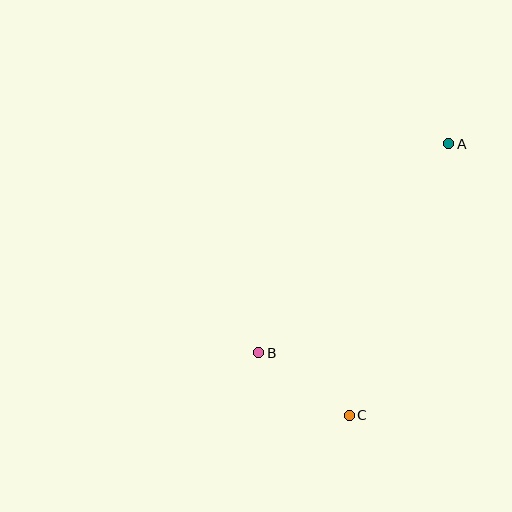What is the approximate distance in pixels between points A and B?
The distance between A and B is approximately 282 pixels.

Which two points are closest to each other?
Points B and C are closest to each other.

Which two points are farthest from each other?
Points A and C are farthest from each other.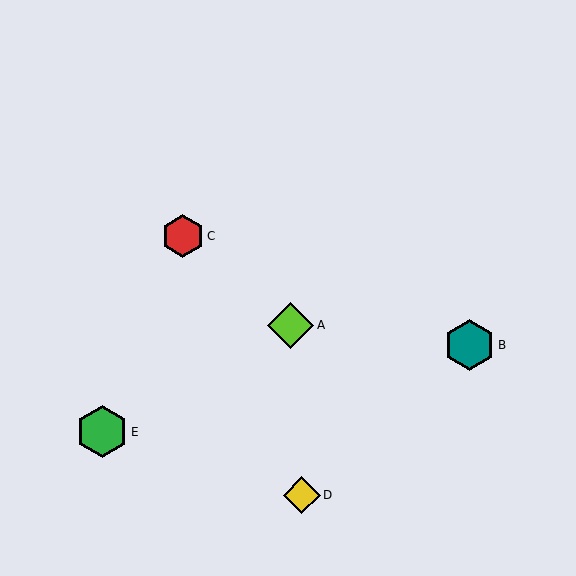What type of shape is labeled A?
Shape A is a lime diamond.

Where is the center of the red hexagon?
The center of the red hexagon is at (183, 236).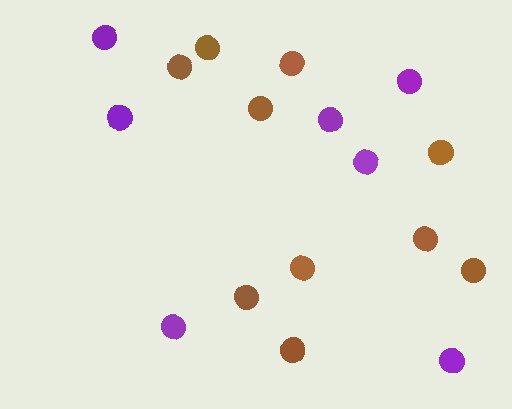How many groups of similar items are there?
There are 2 groups: one group of purple circles (7) and one group of brown circles (10).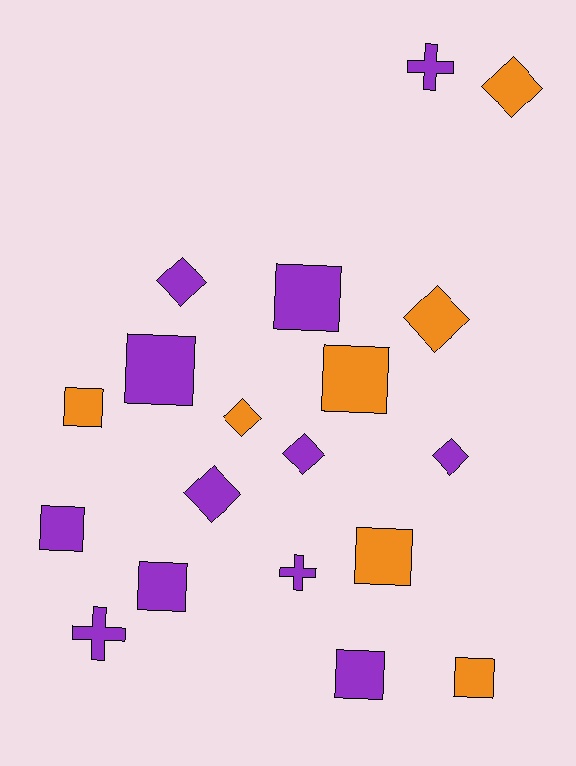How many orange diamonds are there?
There are 3 orange diamonds.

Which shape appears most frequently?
Square, with 9 objects.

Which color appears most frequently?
Purple, with 12 objects.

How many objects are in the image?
There are 19 objects.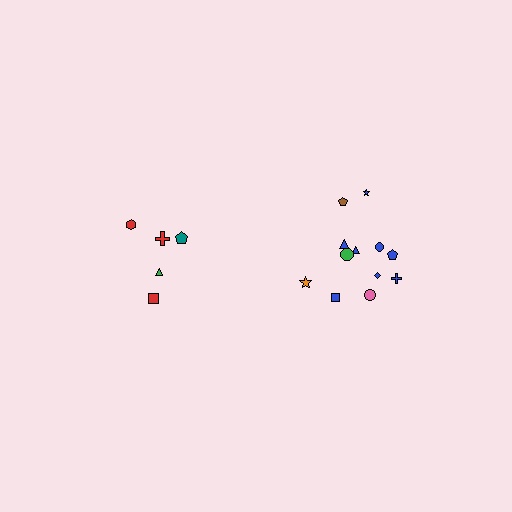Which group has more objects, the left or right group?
The right group.